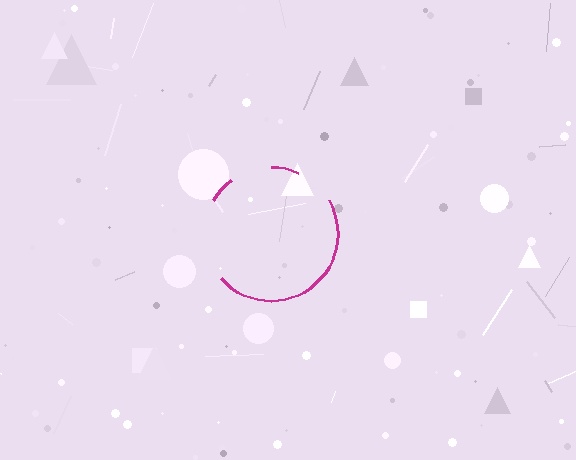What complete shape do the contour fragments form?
The contour fragments form a circle.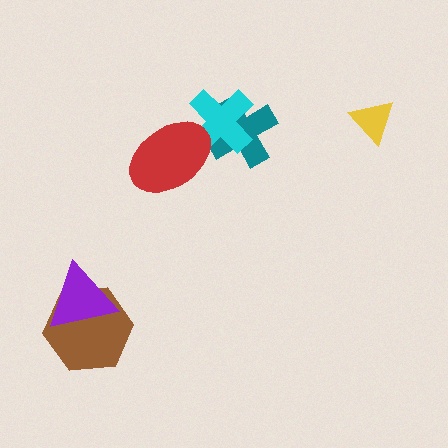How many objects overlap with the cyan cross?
2 objects overlap with the cyan cross.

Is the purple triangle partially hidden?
No, no other shape covers it.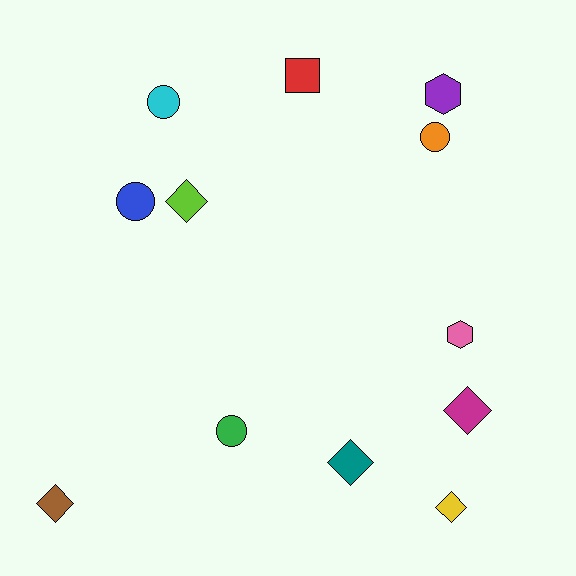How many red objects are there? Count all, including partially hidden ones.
There is 1 red object.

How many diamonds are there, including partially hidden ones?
There are 5 diamonds.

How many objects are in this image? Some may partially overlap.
There are 12 objects.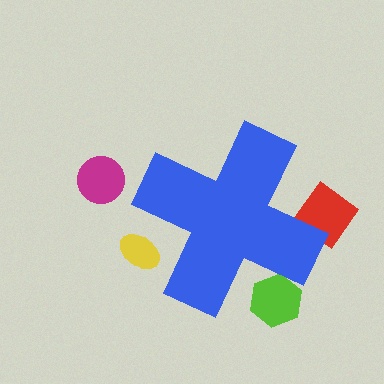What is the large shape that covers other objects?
A blue cross.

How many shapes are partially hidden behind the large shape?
3 shapes are partially hidden.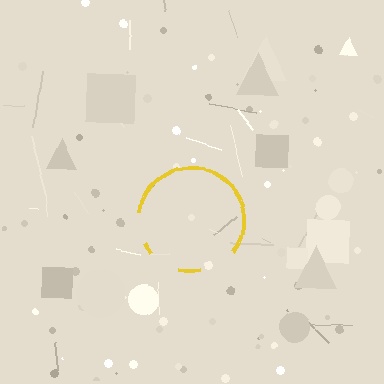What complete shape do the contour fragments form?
The contour fragments form a circle.